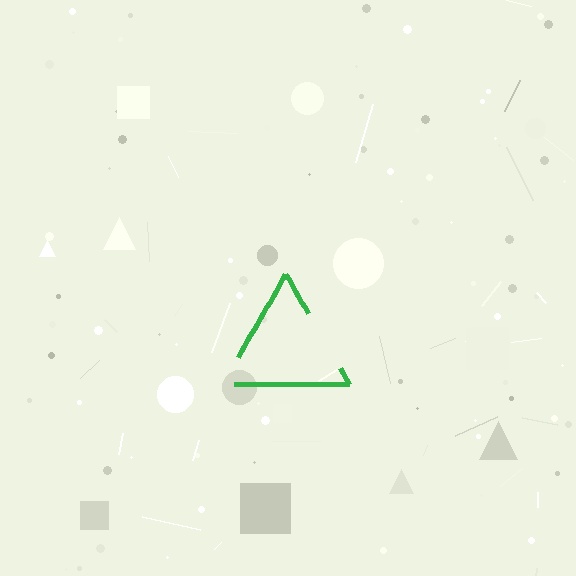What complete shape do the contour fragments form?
The contour fragments form a triangle.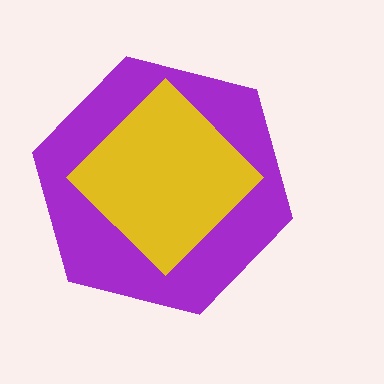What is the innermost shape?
The yellow diamond.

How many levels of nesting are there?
2.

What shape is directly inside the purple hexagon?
The yellow diamond.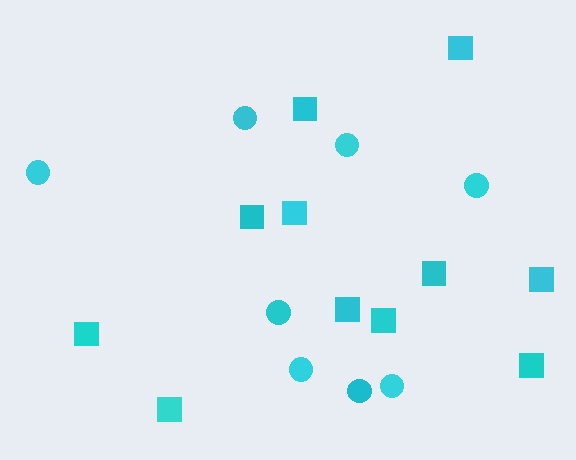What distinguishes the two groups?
There are 2 groups: one group of circles (8) and one group of squares (11).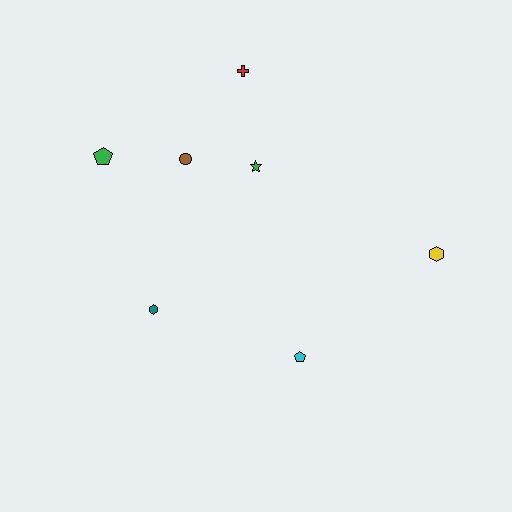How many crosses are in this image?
There is 1 cross.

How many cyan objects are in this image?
There is 1 cyan object.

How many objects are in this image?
There are 7 objects.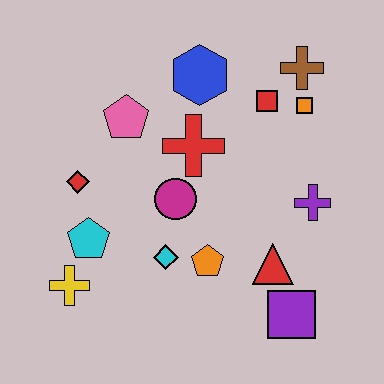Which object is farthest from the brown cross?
The yellow cross is farthest from the brown cross.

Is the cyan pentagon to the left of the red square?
Yes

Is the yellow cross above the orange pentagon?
No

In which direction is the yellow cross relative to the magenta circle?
The yellow cross is to the left of the magenta circle.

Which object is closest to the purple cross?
The red triangle is closest to the purple cross.